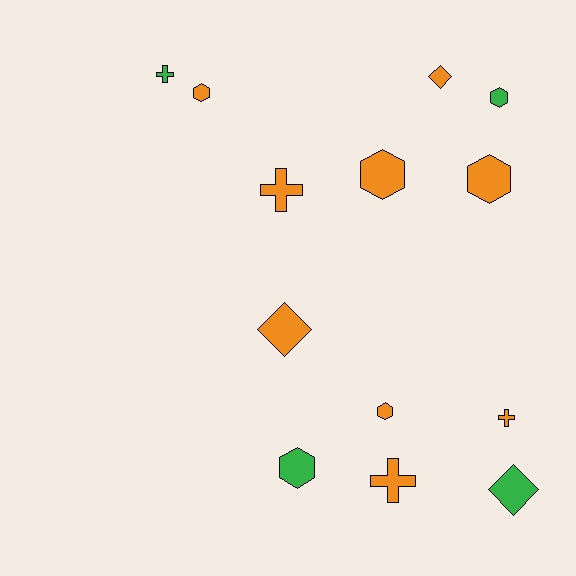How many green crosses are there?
There is 1 green cross.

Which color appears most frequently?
Orange, with 9 objects.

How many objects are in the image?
There are 13 objects.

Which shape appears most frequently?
Hexagon, with 6 objects.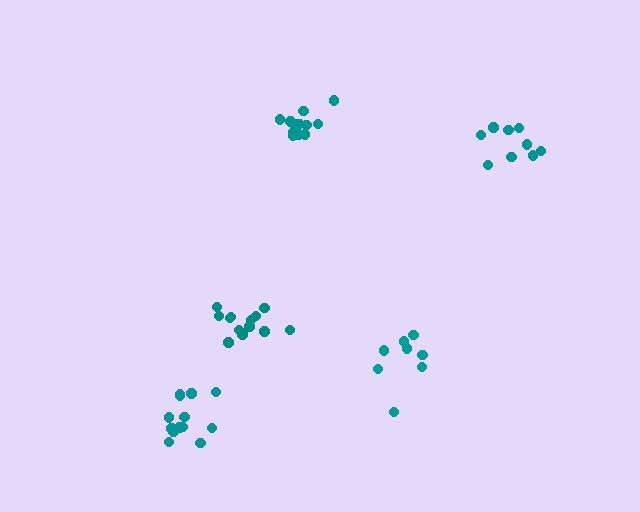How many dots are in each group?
Group 1: 8 dots, Group 2: 13 dots, Group 3: 9 dots, Group 4: 13 dots, Group 5: 13 dots (56 total).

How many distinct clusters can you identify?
There are 5 distinct clusters.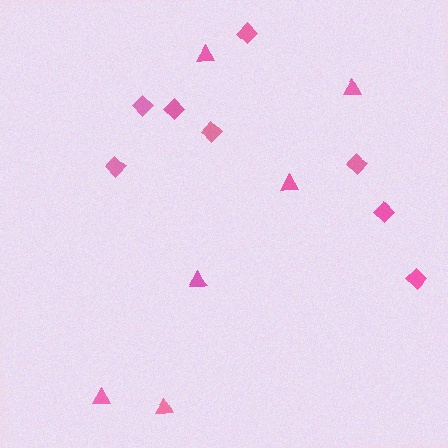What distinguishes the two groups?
There are 2 groups: one group of triangles (6) and one group of diamonds (8).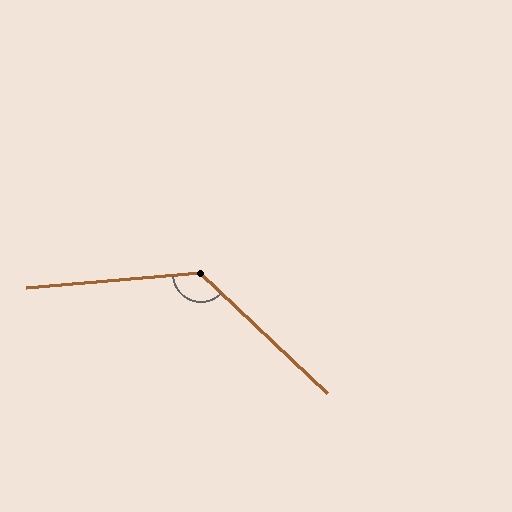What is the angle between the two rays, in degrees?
Approximately 132 degrees.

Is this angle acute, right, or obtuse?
It is obtuse.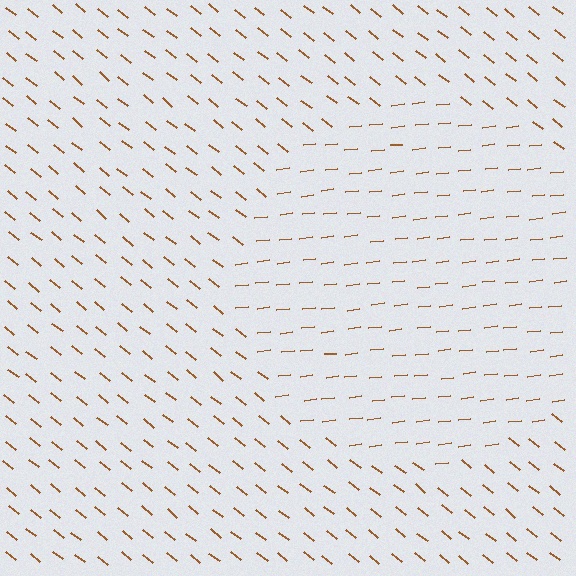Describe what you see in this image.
The image is filled with small brown line segments. A circle region in the image has lines oriented differently from the surrounding lines, creating a visible texture boundary.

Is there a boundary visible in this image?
Yes, there is a texture boundary formed by a change in line orientation.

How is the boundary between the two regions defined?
The boundary is defined purely by a change in line orientation (approximately 45 degrees difference). All lines are the same color and thickness.